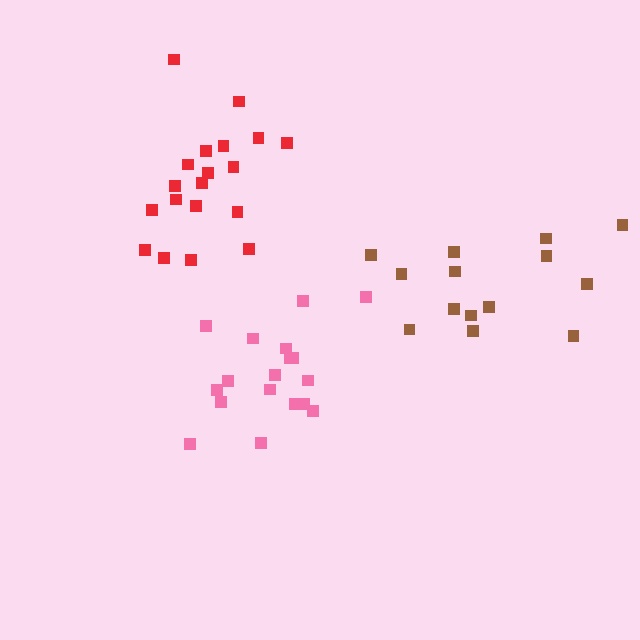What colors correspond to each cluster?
The clusters are colored: brown, pink, red.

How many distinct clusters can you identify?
There are 3 distinct clusters.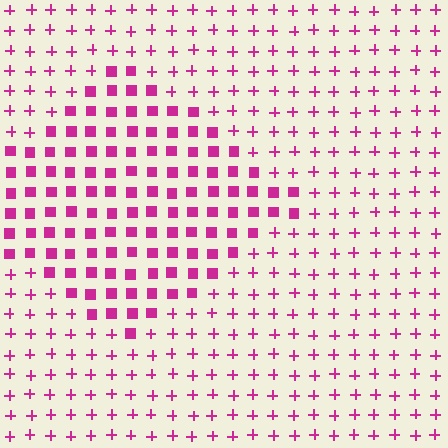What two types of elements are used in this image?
The image uses squares inside the diamond region and plus signs outside it.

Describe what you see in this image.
The image is filled with small magenta elements arranged in a uniform grid. A diamond-shaped region contains squares, while the surrounding area contains plus signs. The boundary is defined purely by the change in element shape.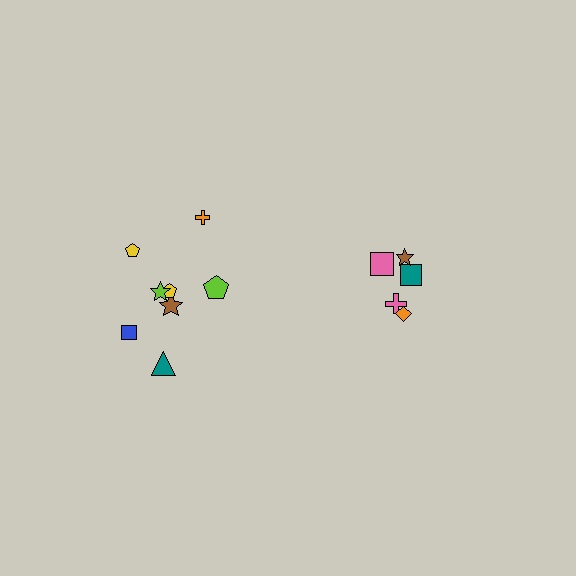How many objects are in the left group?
There are 8 objects.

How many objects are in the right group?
There are 5 objects.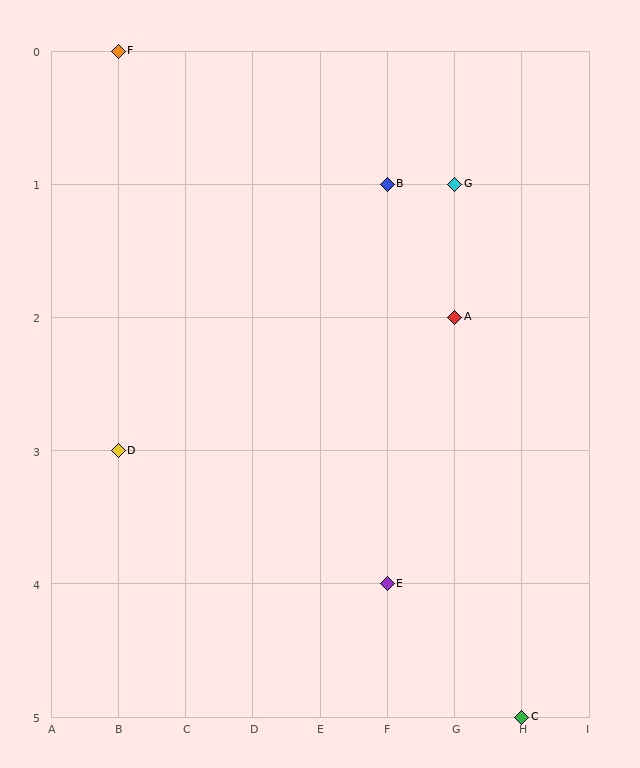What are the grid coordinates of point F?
Point F is at grid coordinates (B, 0).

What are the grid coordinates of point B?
Point B is at grid coordinates (F, 1).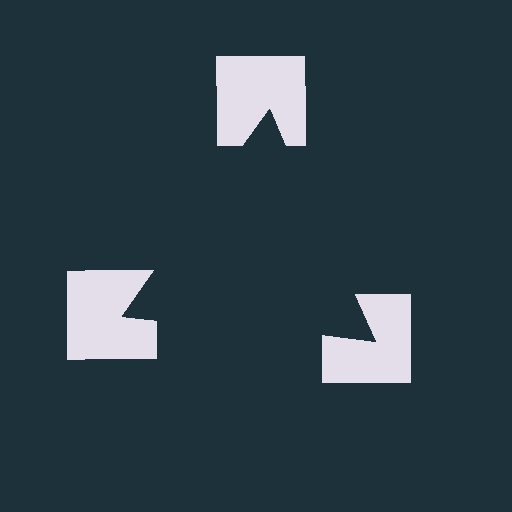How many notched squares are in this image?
There are 3 — one at each vertex of the illusory triangle.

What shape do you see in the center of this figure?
An illusory triangle — its edges are inferred from the aligned wedge cuts in the notched squares, not physically drawn.